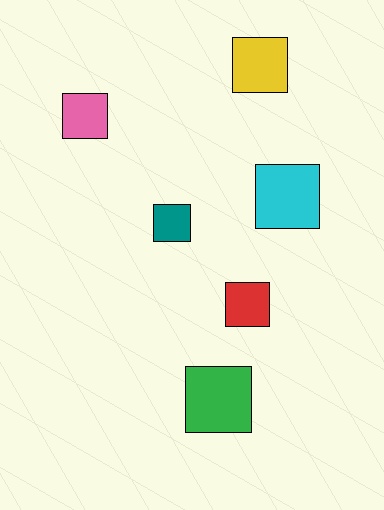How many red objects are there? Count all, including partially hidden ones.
There is 1 red object.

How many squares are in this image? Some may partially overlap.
There are 6 squares.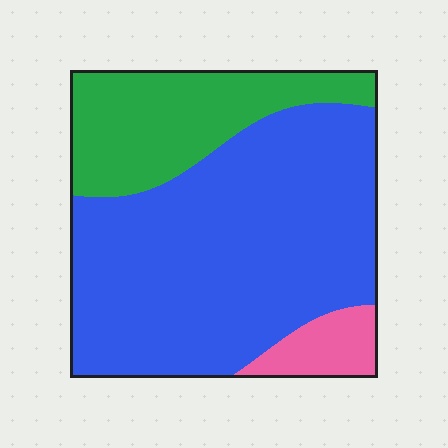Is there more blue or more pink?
Blue.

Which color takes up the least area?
Pink, at roughly 5%.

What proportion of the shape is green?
Green takes up between a quarter and a half of the shape.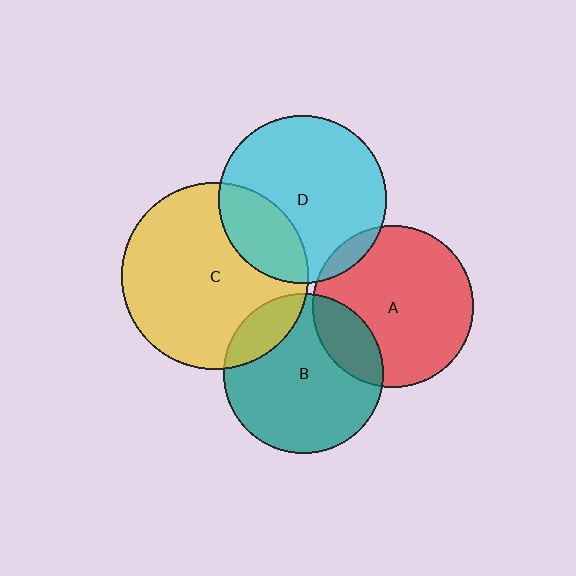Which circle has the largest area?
Circle C (yellow).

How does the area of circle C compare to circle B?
Approximately 1.4 times.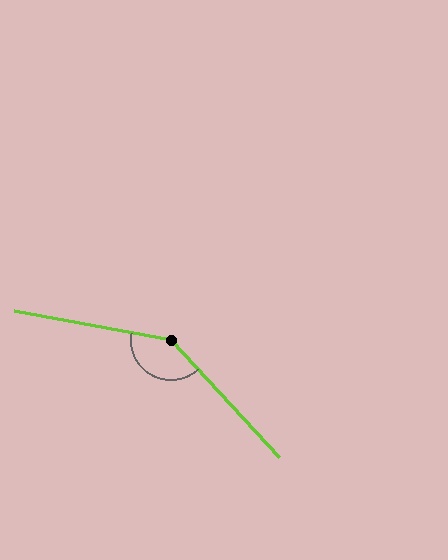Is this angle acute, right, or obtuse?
It is obtuse.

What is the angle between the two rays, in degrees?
Approximately 144 degrees.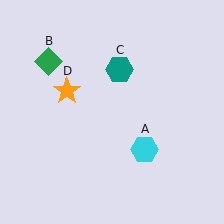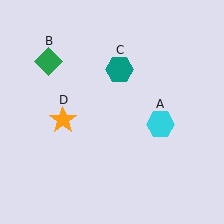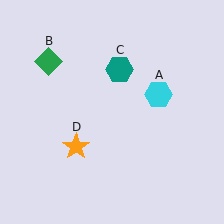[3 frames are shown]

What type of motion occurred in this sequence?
The cyan hexagon (object A), orange star (object D) rotated counterclockwise around the center of the scene.